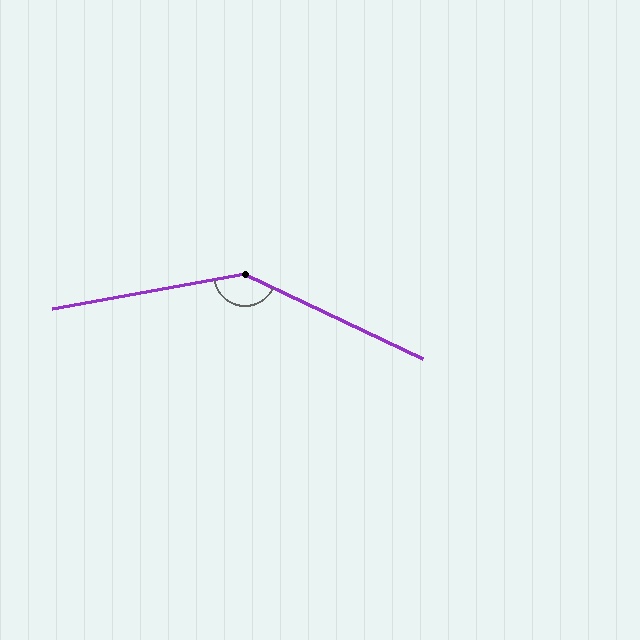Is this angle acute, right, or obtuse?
It is obtuse.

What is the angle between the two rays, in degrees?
Approximately 144 degrees.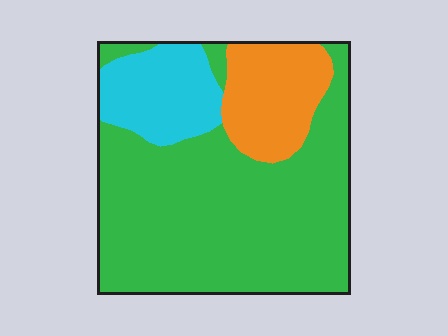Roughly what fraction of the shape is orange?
Orange covers roughly 15% of the shape.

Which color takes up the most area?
Green, at roughly 70%.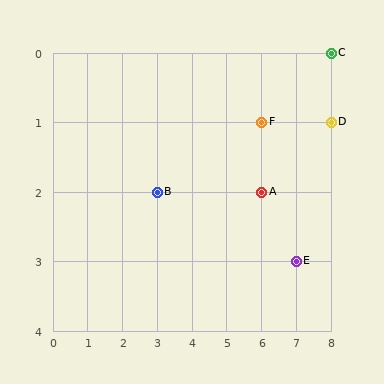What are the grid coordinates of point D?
Point D is at grid coordinates (8, 1).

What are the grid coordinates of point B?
Point B is at grid coordinates (3, 2).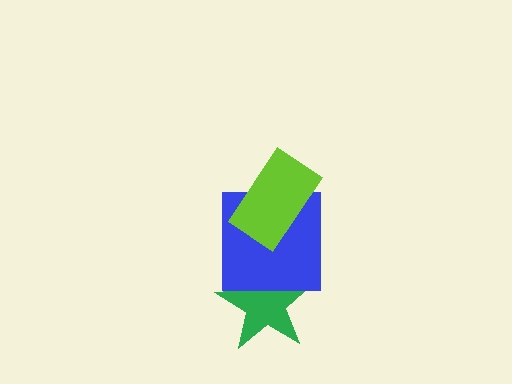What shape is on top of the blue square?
The lime rectangle is on top of the blue square.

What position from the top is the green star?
The green star is 3rd from the top.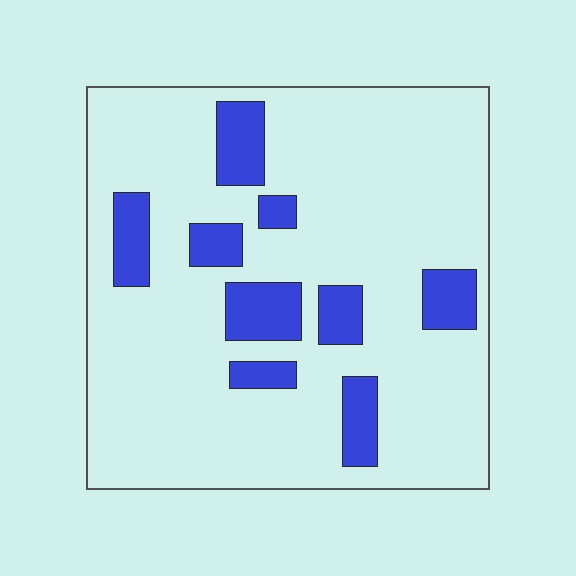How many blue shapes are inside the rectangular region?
9.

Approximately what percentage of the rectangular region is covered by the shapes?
Approximately 15%.